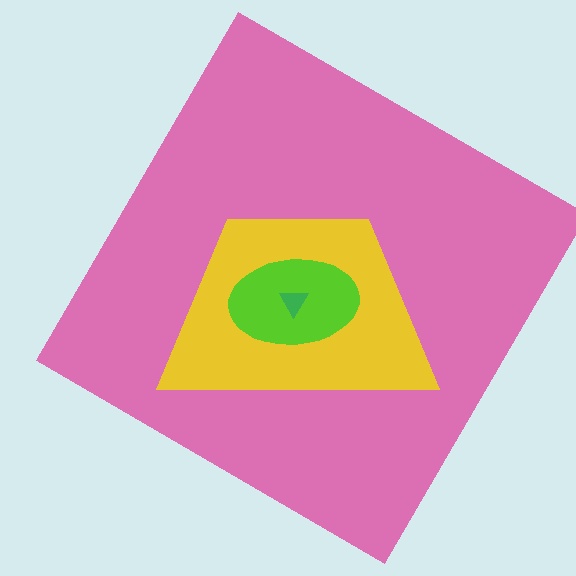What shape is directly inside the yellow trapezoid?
The lime ellipse.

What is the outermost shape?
The pink diamond.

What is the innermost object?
The green triangle.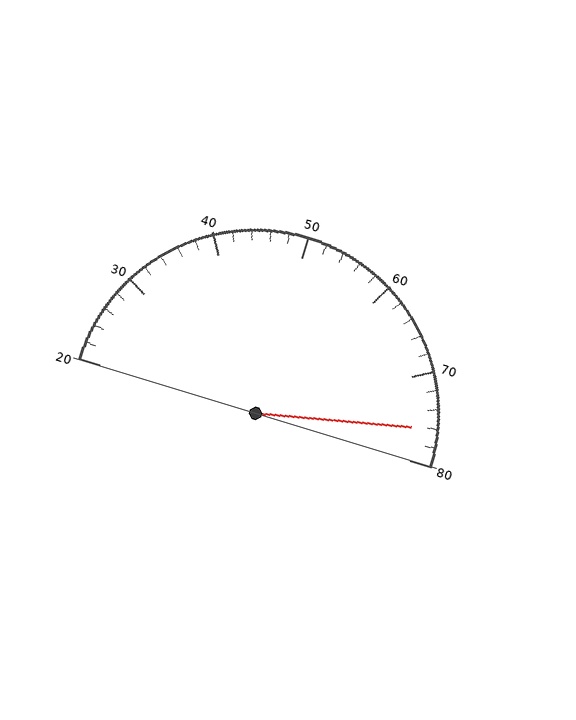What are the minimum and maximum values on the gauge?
The gauge ranges from 20 to 80.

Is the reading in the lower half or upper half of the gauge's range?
The reading is in the upper half of the range (20 to 80).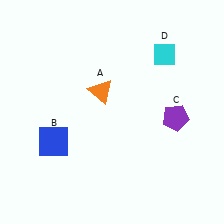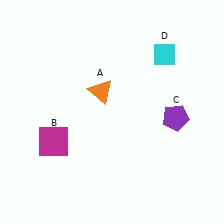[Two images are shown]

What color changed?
The square (B) changed from blue in Image 1 to magenta in Image 2.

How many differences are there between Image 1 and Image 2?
There is 1 difference between the two images.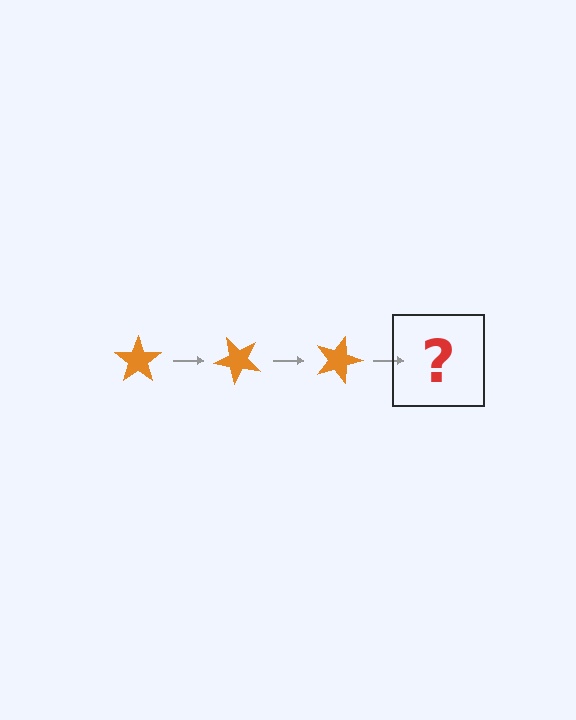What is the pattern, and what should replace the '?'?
The pattern is that the star rotates 45 degrees each step. The '?' should be an orange star rotated 135 degrees.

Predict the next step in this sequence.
The next step is an orange star rotated 135 degrees.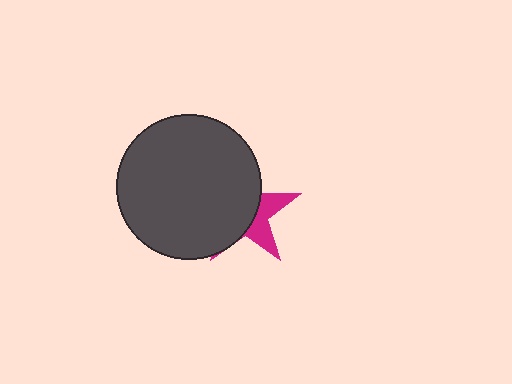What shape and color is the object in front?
The object in front is a dark gray circle.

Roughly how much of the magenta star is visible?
A small part of it is visible (roughly 33%).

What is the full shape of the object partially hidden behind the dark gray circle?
The partially hidden object is a magenta star.